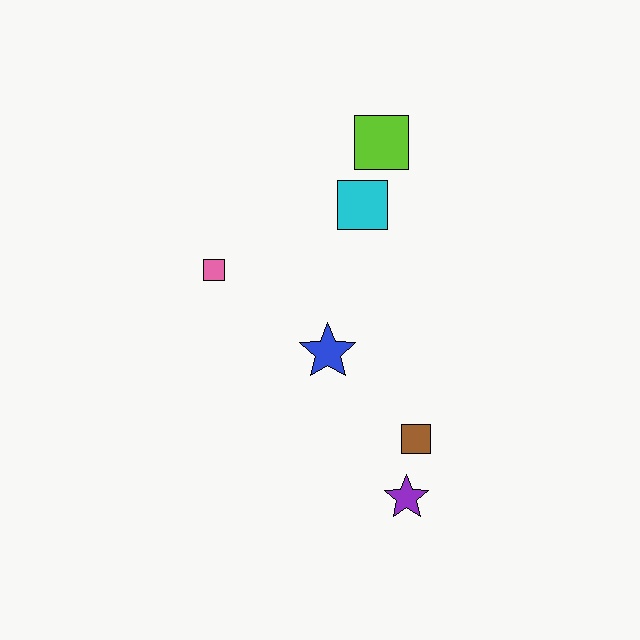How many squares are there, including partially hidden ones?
There are 4 squares.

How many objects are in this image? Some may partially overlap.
There are 6 objects.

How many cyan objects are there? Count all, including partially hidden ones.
There is 1 cyan object.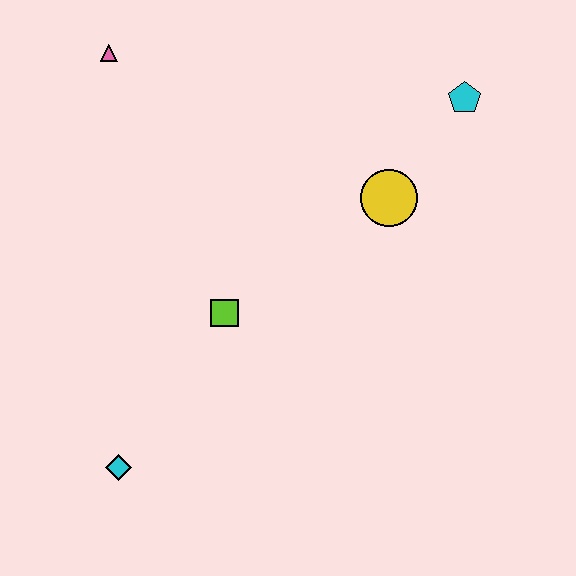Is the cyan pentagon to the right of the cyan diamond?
Yes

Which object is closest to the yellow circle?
The cyan pentagon is closest to the yellow circle.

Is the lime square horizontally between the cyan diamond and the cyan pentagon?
Yes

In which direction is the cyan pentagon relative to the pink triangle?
The cyan pentagon is to the right of the pink triangle.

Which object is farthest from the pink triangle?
The cyan diamond is farthest from the pink triangle.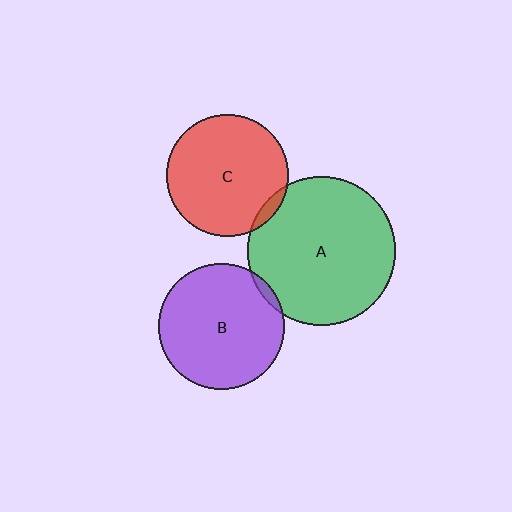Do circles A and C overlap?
Yes.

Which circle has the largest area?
Circle A (green).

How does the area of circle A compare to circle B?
Approximately 1.4 times.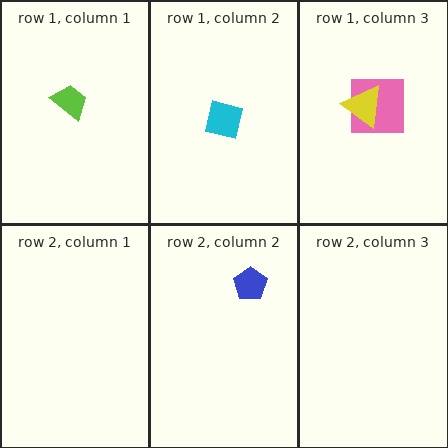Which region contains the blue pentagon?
The row 2, column 2 region.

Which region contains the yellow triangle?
The row 1, column 3 region.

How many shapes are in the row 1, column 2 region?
1.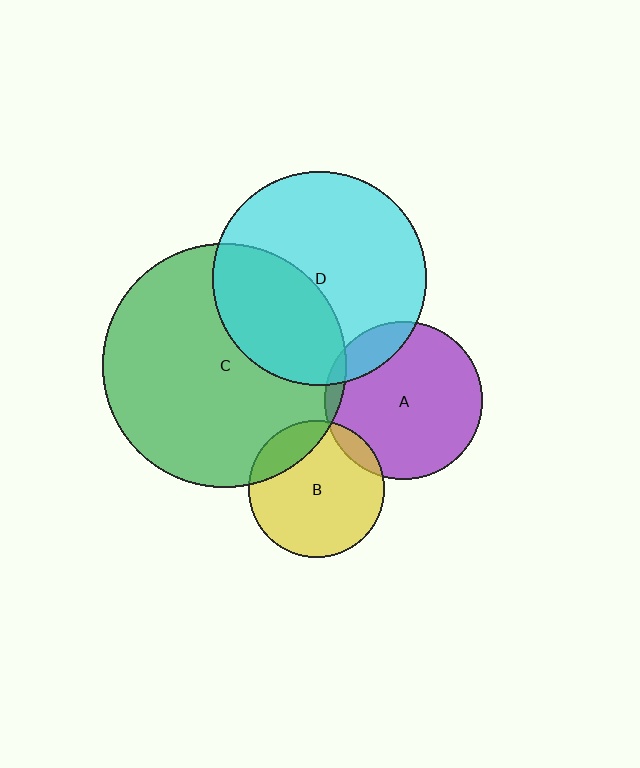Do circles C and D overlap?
Yes.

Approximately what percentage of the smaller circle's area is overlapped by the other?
Approximately 35%.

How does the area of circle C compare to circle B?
Approximately 3.2 times.